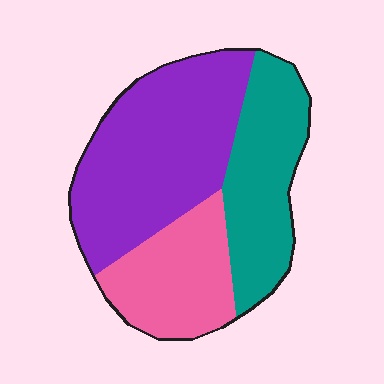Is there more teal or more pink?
Teal.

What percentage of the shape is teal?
Teal covers about 30% of the shape.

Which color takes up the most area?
Purple, at roughly 45%.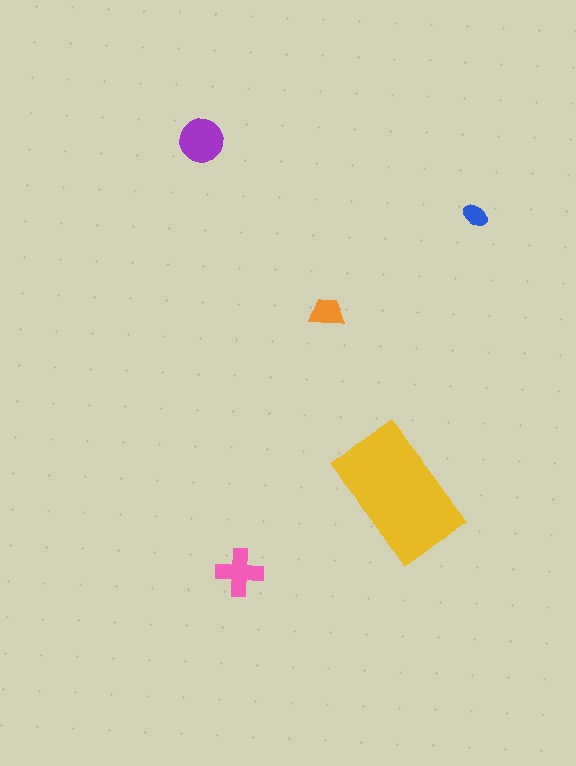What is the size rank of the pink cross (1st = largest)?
3rd.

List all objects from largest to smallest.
The yellow rectangle, the purple circle, the pink cross, the orange trapezoid, the blue ellipse.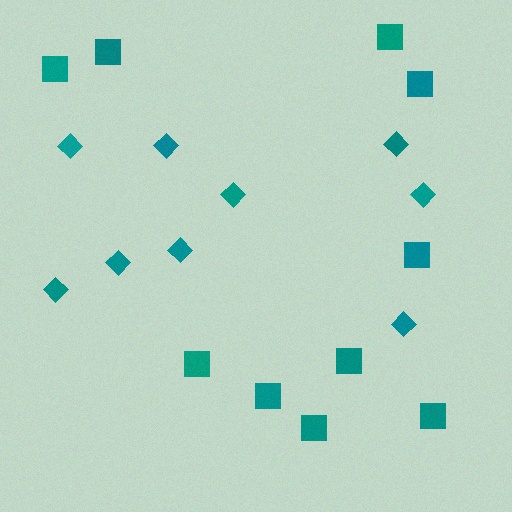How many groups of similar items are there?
There are 2 groups: one group of squares (10) and one group of diamonds (9).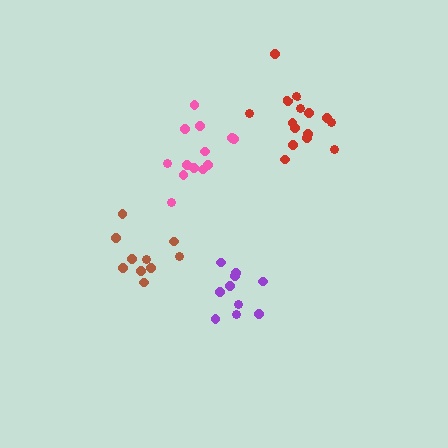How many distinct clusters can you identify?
There are 4 distinct clusters.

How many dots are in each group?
Group 1: 15 dots, Group 2: 10 dots, Group 3: 10 dots, Group 4: 13 dots (48 total).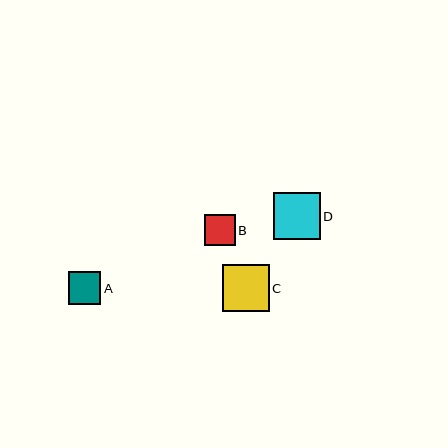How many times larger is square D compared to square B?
Square D is approximately 1.5 times the size of square B.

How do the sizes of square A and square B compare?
Square A and square B are approximately the same size.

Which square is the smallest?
Square B is the smallest with a size of approximately 31 pixels.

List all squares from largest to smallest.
From largest to smallest: C, D, A, B.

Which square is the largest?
Square C is the largest with a size of approximately 47 pixels.